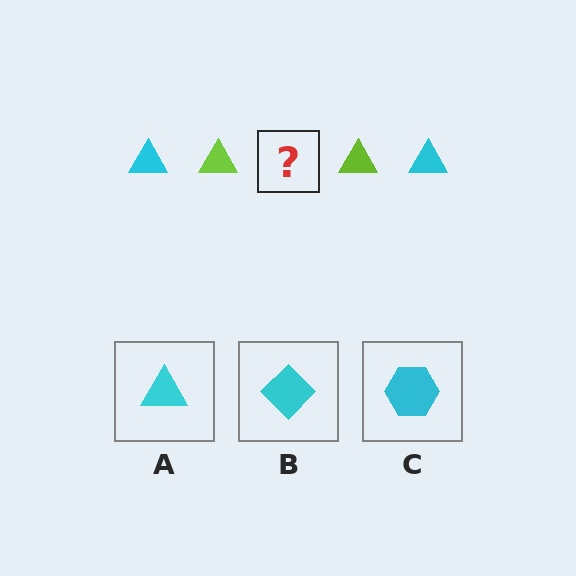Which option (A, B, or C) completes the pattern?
A.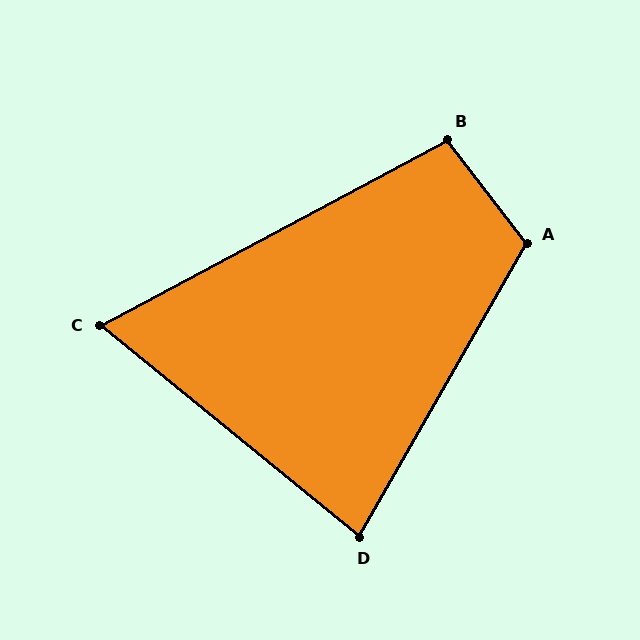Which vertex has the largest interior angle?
A, at approximately 113 degrees.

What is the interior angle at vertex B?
Approximately 99 degrees (obtuse).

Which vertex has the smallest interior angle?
C, at approximately 67 degrees.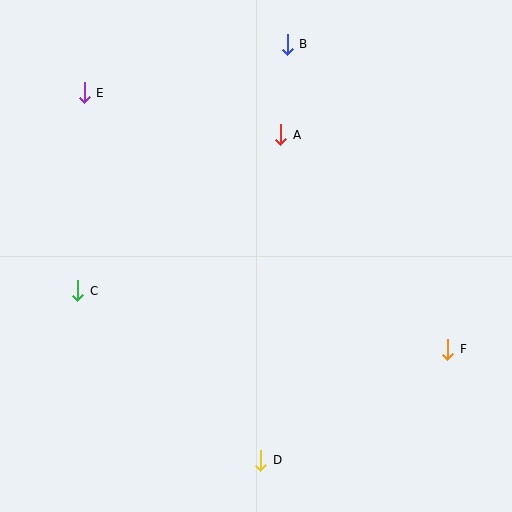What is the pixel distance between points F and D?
The distance between F and D is 217 pixels.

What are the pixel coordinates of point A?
Point A is at (281, 135).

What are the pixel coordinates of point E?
Point E is at (84, 93).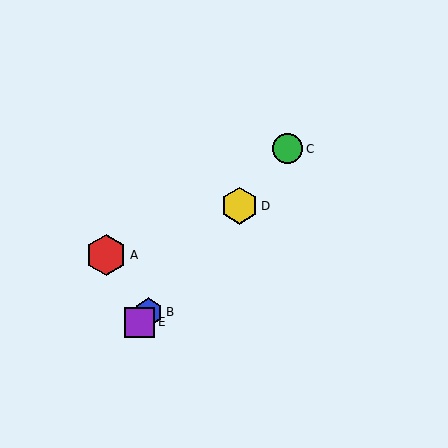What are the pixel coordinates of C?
Object C is at (288, 149).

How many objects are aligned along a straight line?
4 objects (B, C, D, E) are aligned along a straight line.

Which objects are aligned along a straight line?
Objects B, C, D, E are aligned along a straight line.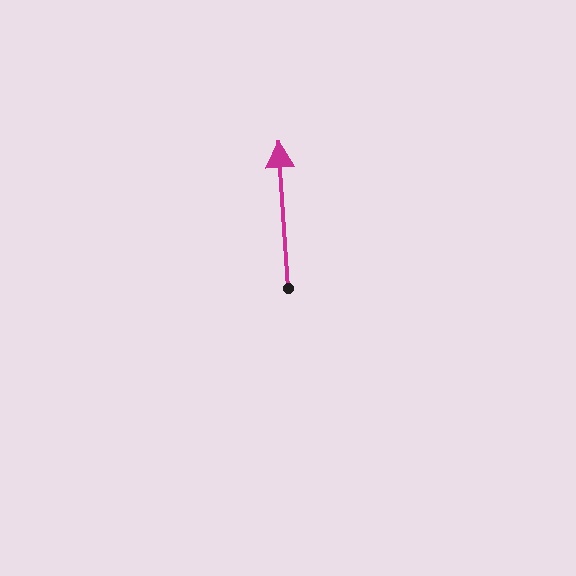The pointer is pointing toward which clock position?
Roughly 12 o'clock.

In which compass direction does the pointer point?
North.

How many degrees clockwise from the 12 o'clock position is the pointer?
Approximately 356 degrees.